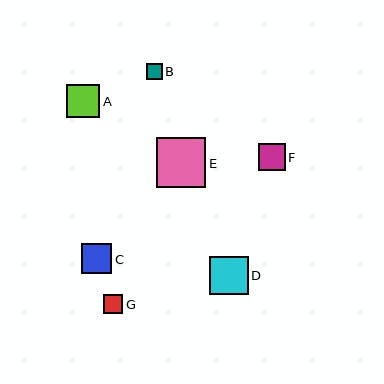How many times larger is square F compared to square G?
Square F is approximately 1.4 times the size of square G.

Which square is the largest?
Square E is the largest with a size of approximately 50 pixels.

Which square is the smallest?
Square B is the smallest with a size of approximately 16 pixels.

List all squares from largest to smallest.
From largest to smallest: E, D, A, C, F, G, B.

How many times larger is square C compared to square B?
Square C is approximately 1.9 times the size of square B.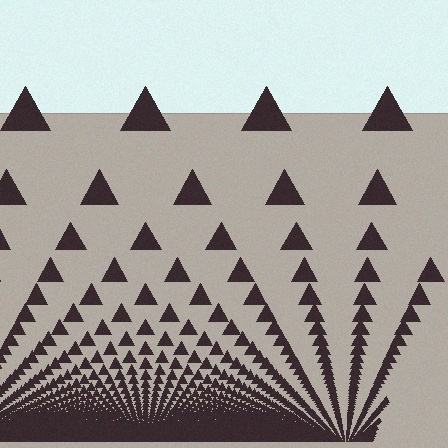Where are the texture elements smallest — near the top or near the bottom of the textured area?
Near the bottom.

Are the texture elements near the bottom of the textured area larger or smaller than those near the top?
Smaller. The gradient is inverted — elements near the bottom are smaller and denser.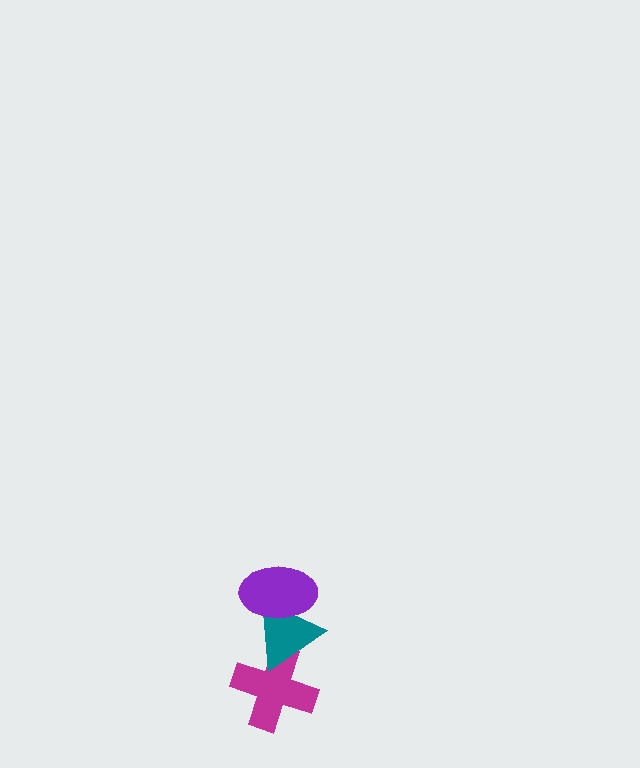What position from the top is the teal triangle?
The teal triangle is 2nd from the top.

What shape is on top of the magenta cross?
The teal triangle is on top of the magenta cross.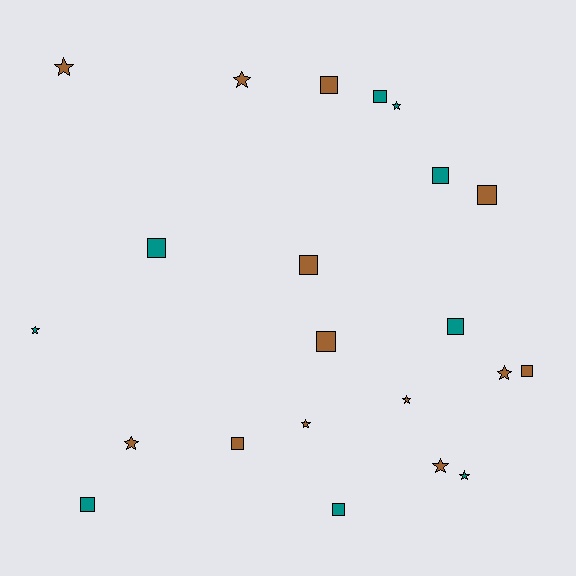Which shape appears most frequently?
Square, with 12 objects.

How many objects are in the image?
There are 22 objects.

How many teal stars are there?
There are 3 teal stars.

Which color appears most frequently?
Brown, with 13 objects.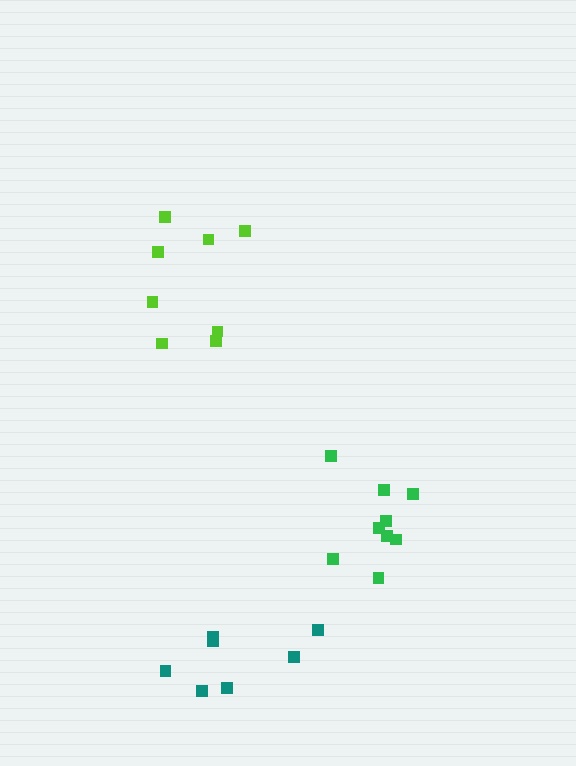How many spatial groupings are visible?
There are 3 spatial groupings.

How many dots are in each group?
Group 1: 8 dots, Group 2: 7 dots, Group 3: 9 dots (24 total).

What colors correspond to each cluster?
The clusters are colored: lime, teal, green.